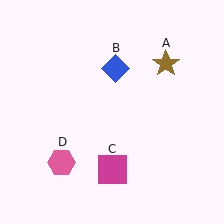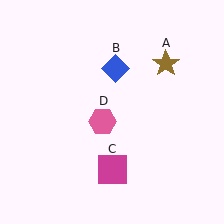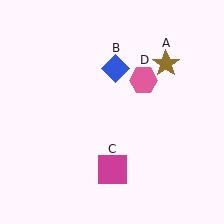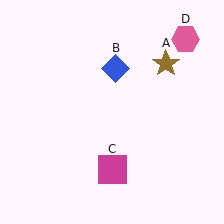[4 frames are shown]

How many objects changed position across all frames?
1 object changed position: pink hexagon (object D).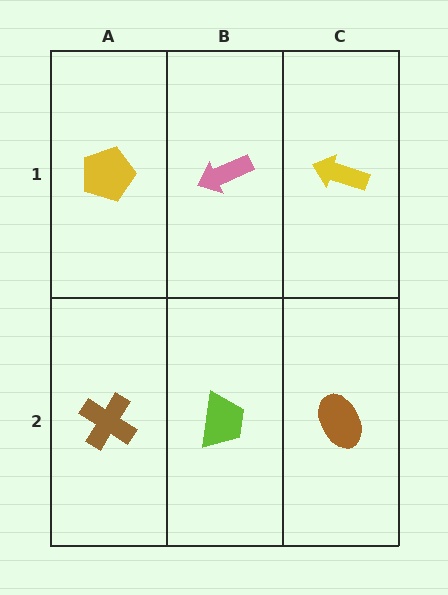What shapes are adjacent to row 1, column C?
A brown ellipse (row 2, column C), a pink arrow (row 1, column B).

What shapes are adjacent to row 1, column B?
A lime trapezoid (row 2, column B), a yellow pentagon (row 1, column A), a yellow arrow (row 1, column C).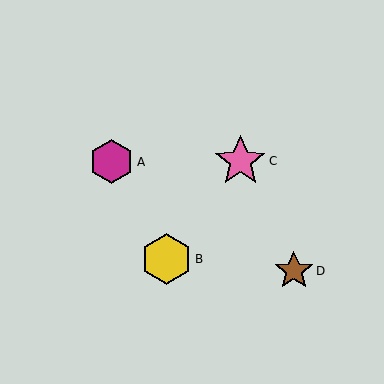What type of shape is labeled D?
Shape D is a brown star.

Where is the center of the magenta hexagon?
The center of the magenta hexagon is at (112, 162).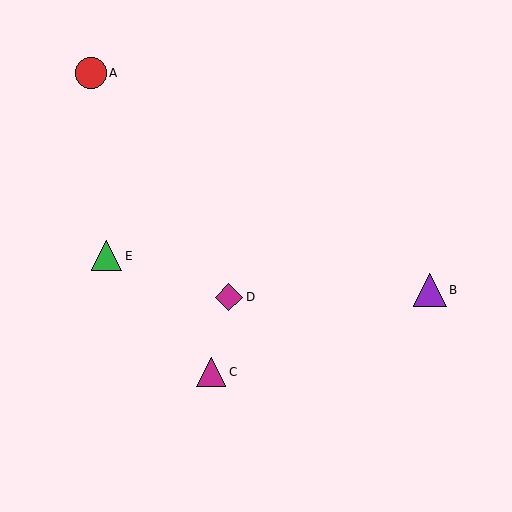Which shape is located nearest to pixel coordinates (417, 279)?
The purple triangle (labeled B) at (430, 290) is nearest to that location.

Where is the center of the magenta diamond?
The center of the magenta diamond is at (229, 297).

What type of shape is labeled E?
Shape E is a green triangle.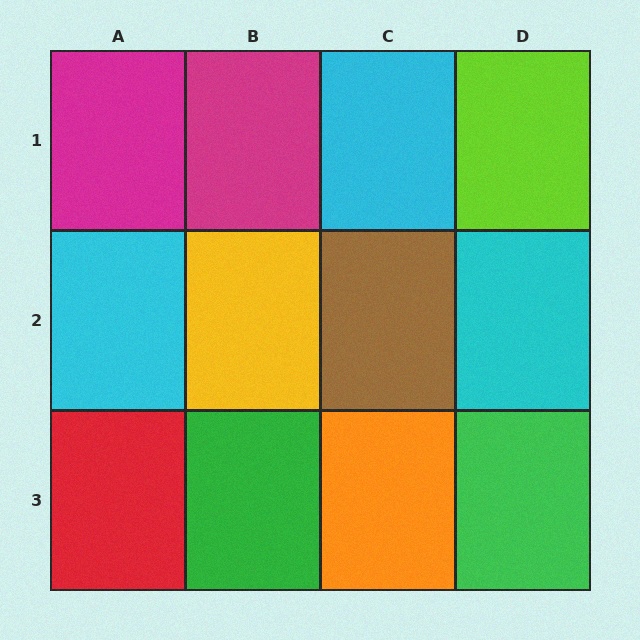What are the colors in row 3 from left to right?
Red, green, orange, green.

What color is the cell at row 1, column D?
Lime.